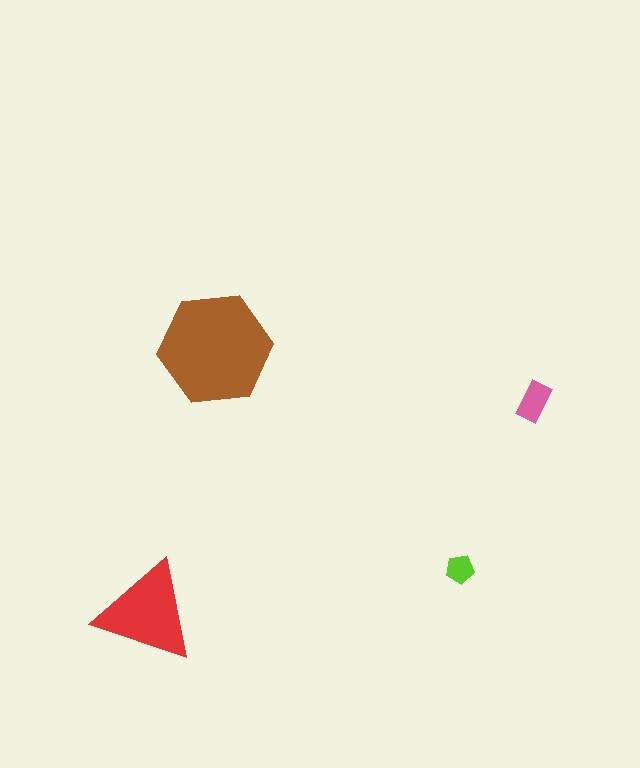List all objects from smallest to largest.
The lime pentagon, the pink rectangle, the red triangle, the brown hexagon.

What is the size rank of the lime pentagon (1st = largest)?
4th.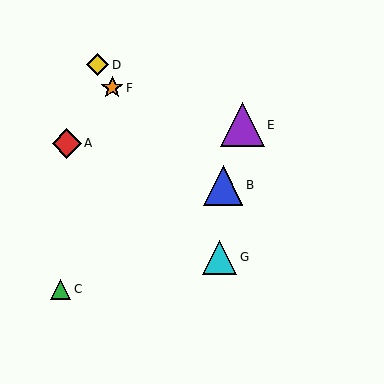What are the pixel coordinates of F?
Object F is at (112, 88).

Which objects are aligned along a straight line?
Objects D, F, G are aligned along a straight line.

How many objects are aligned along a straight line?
3 objects (D, F, G) are aligned along a straight line.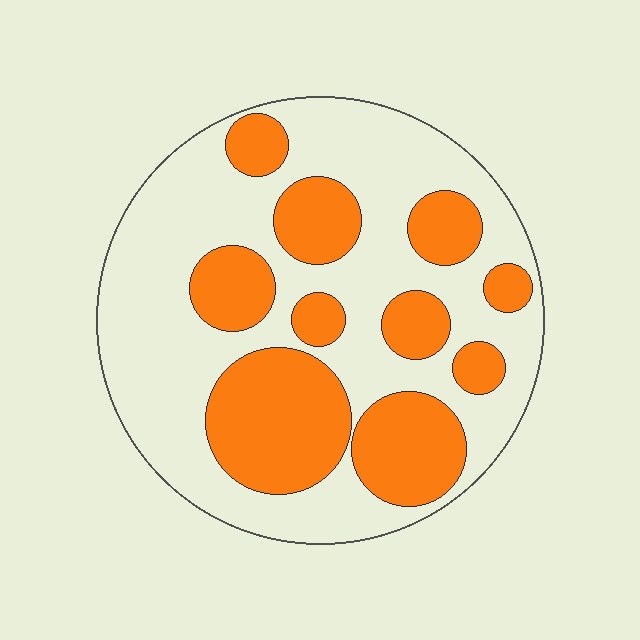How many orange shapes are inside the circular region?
10.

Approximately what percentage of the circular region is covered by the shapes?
Approximately 35%.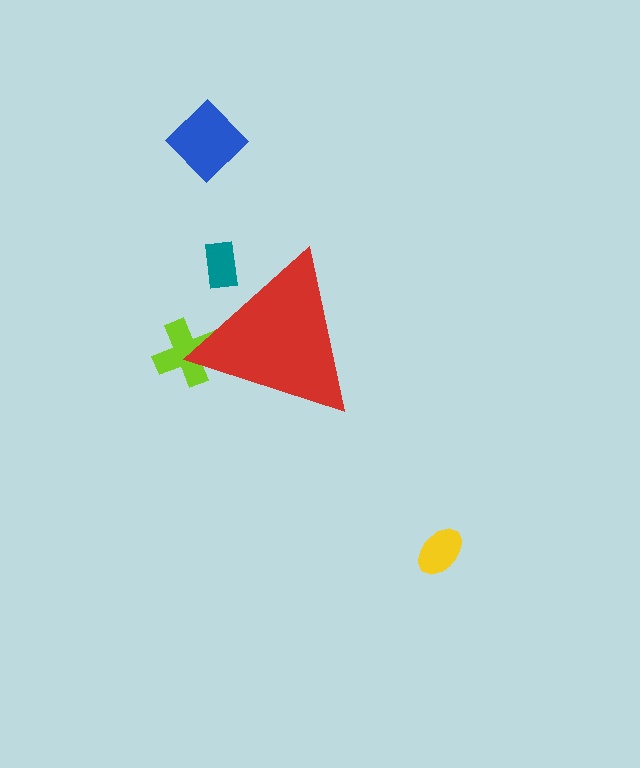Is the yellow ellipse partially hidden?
No, the yellow ellipse is fully visible.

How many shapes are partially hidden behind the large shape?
2 shapes are partially hidden.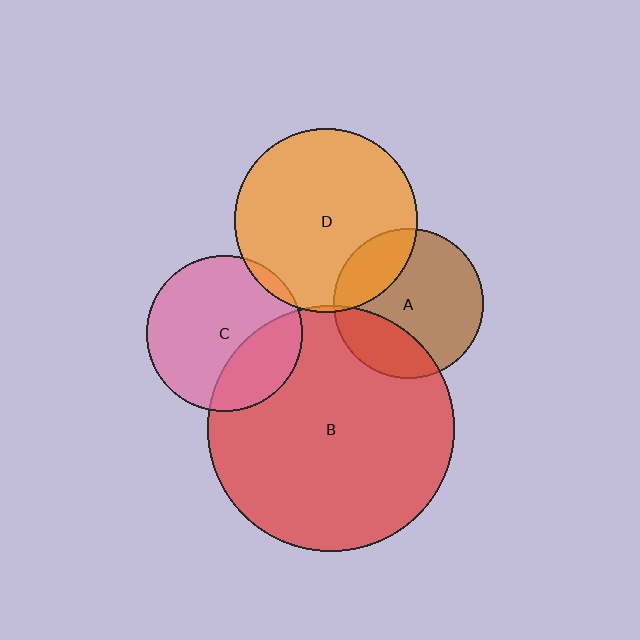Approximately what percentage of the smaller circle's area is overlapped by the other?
Approximately 5%.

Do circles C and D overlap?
Yes.